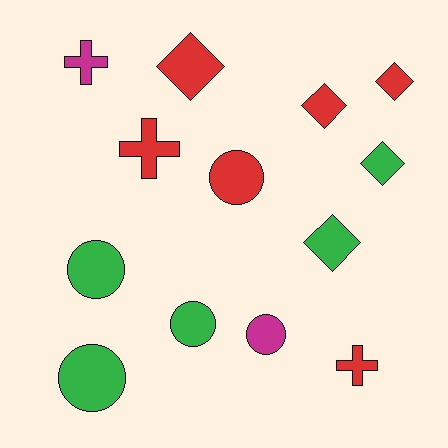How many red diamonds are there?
There are 3 red diamonds.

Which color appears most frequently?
Red, with 6 objects.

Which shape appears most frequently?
Circle, with 5 objects.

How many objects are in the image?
There are 13 objects.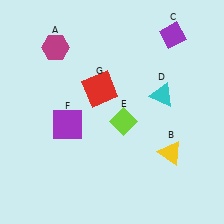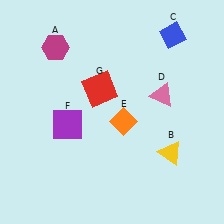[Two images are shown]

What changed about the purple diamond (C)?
In Image 1, C is purple. In Image 2, it changed to blue.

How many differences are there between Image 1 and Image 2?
There are 3 differences between the two images.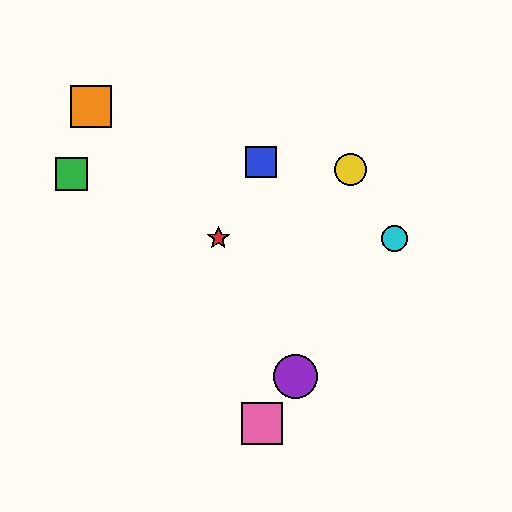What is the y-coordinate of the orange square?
The orange square is at y≈106.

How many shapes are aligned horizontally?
2 shapes (the red star, the cyan circle) are aligned horizontally.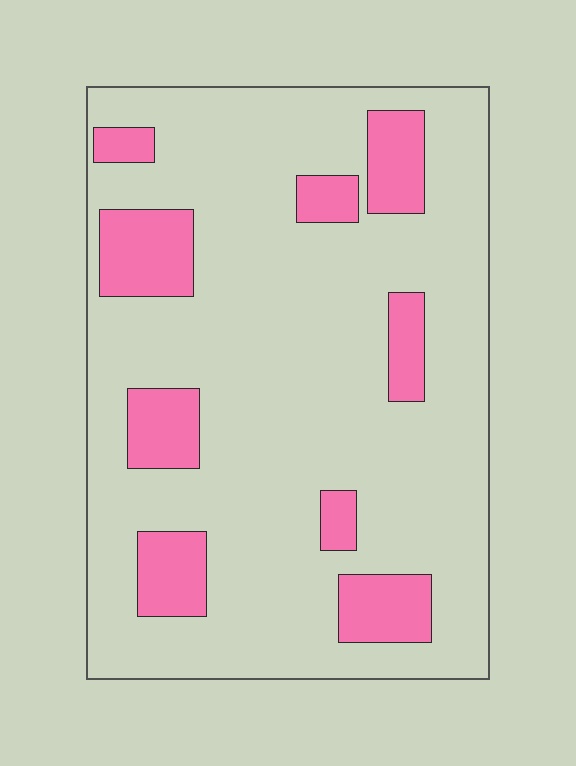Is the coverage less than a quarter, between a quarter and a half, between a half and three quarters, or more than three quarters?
Less than a quarter.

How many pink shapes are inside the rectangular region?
9.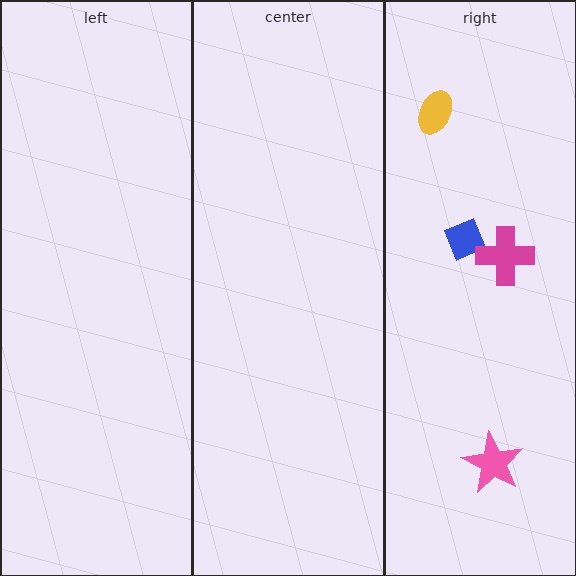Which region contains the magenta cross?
The right region.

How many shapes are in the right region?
4.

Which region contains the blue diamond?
The right region.